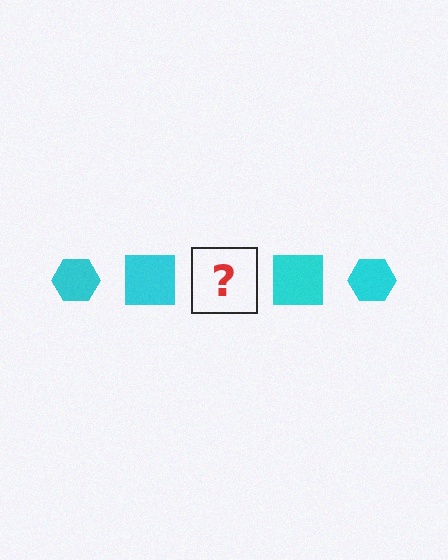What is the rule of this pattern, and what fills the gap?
The rule is that the pattern cycles through hexagon, square shapes in cyan. The gap should be filled with a cyan hexagon.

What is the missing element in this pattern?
The missing element is a cyan hexagon.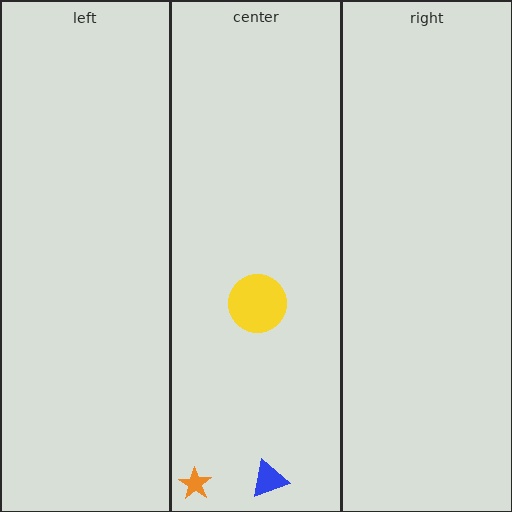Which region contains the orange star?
The center region.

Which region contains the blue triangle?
The center region.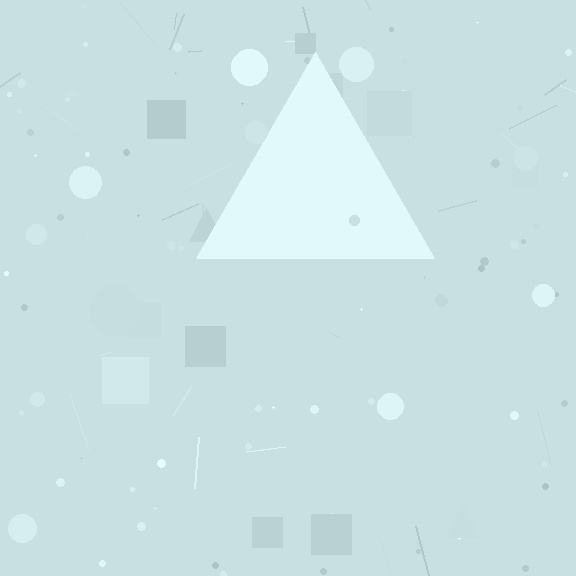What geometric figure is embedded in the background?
A triangle is embedded in the background.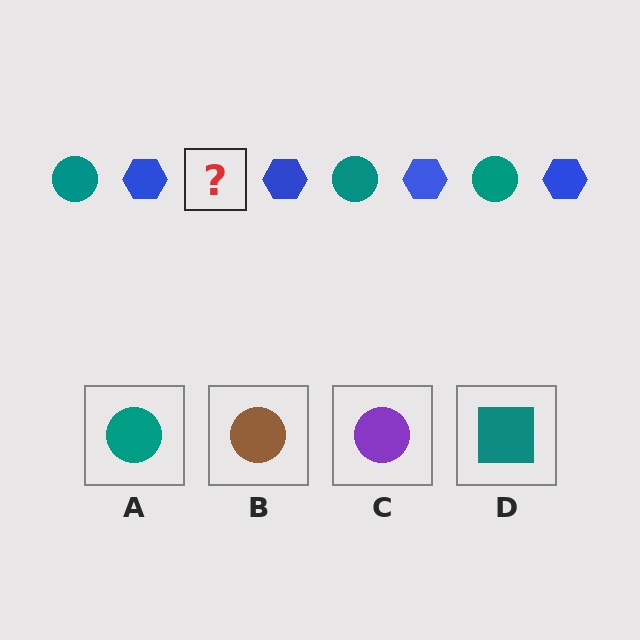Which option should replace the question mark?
Option A.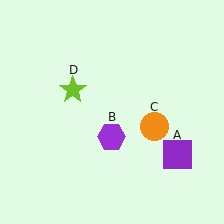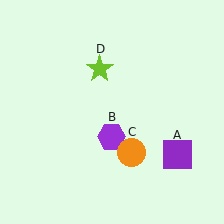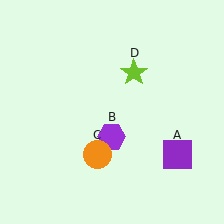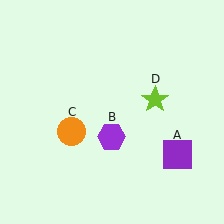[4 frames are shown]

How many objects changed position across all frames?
2 objects changed position: orange circle (object C), lime star (object D).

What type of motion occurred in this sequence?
The orange circle (object C), lime star (object D) rotated clockwise around the center of the scene.